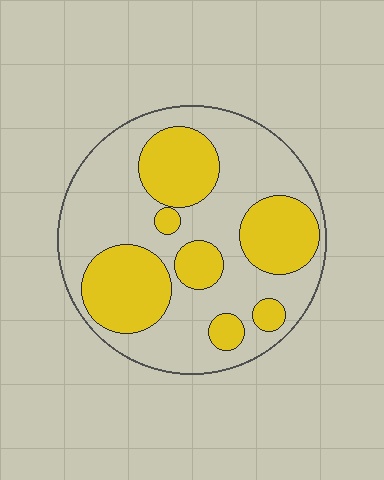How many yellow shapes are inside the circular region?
7.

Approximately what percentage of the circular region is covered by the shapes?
Approximately 35%.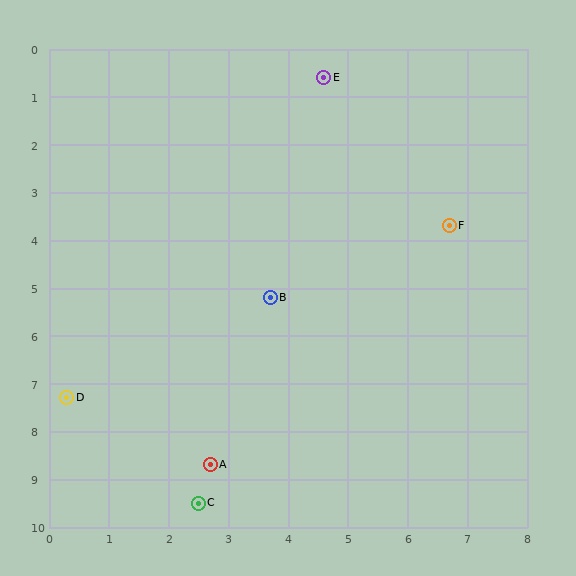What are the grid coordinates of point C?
Point C is at approximately (2.5, 9.5).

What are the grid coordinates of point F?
Point F is at approximately (6.7, 3.7).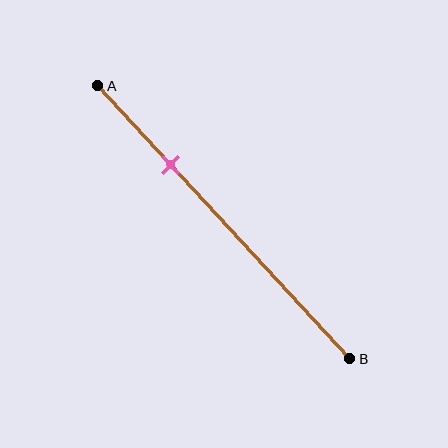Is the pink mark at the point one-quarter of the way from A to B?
No, the mark is at about 30% from A, not at the 25% one-quarter point.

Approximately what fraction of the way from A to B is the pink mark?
The pink mark is approximately 30% of the way from A to B.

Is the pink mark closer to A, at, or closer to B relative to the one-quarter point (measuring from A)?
The pink mark is closer to point B than the one-quarter point of segment AB.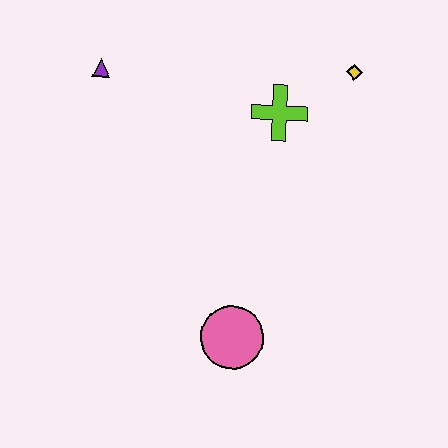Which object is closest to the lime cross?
The yellow diamond is closest to the lime cross.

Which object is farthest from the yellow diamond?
The pink circle is farthest from the yellow diamond.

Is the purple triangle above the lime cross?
Yes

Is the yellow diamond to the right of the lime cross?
Yes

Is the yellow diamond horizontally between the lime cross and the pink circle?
No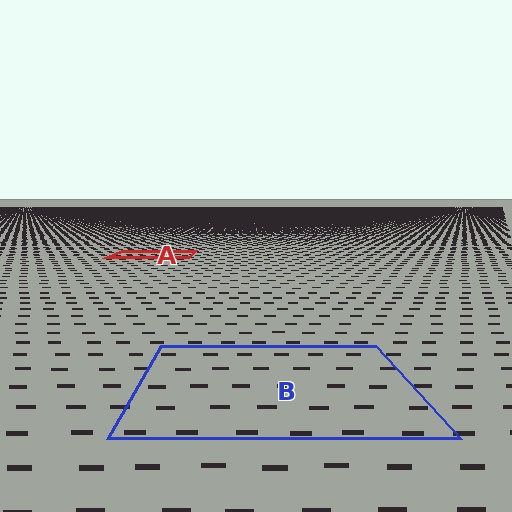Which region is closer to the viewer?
Region B is closer. The texture elements there are larger and more spread out.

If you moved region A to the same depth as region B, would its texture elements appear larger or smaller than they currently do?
They would appear larger. At a closer depth, the same texture elements are projected at a bigger on-screen size.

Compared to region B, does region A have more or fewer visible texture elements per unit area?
Region A has more texture elements per unit area — they are packed more densely because it is farther away.